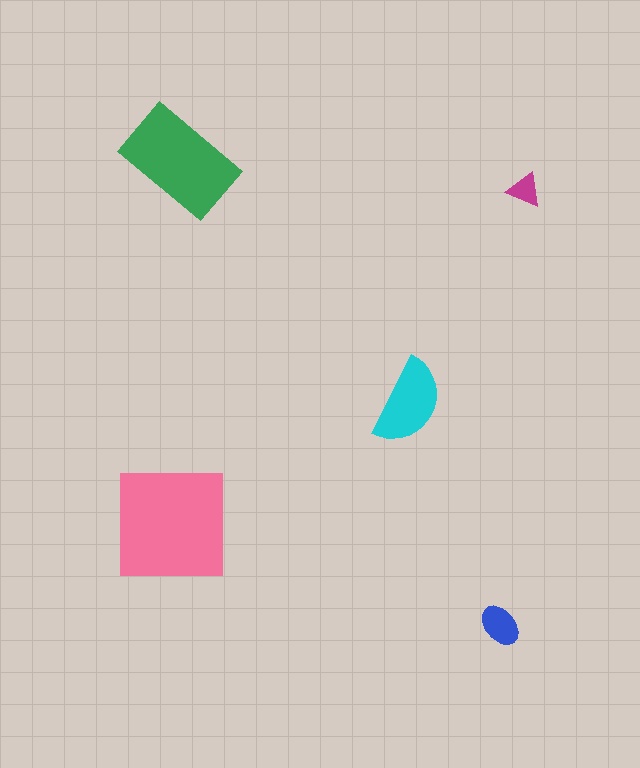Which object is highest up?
The green rectangle is topmost.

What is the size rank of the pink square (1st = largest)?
1st.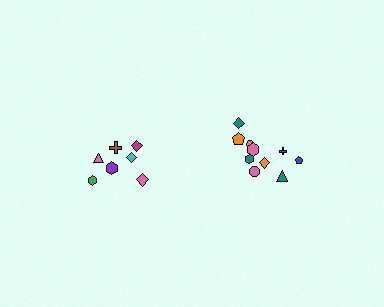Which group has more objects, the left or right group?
The right group.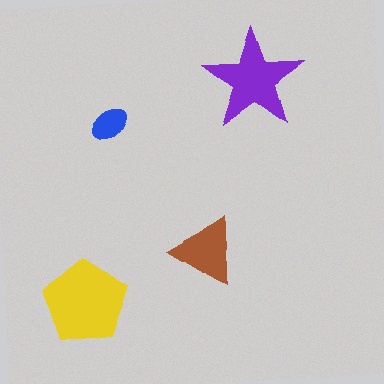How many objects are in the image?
There are 4 objects in the image.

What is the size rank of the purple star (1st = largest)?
2nd.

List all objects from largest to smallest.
The yellow pentagon, the purple star, the brown triangle, the blue ellipse.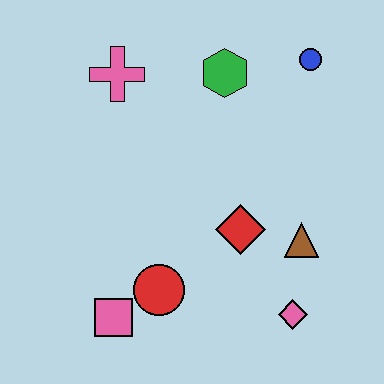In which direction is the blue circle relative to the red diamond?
The blue circle is above the red diamond.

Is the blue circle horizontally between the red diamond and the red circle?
No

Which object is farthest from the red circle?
The blue circle is farthest from the red circle.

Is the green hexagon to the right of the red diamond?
No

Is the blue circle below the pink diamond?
No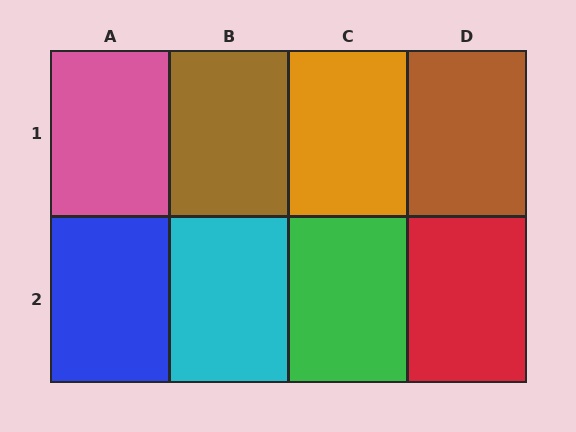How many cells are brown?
2 cells are brown.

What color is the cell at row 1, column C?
Orange.